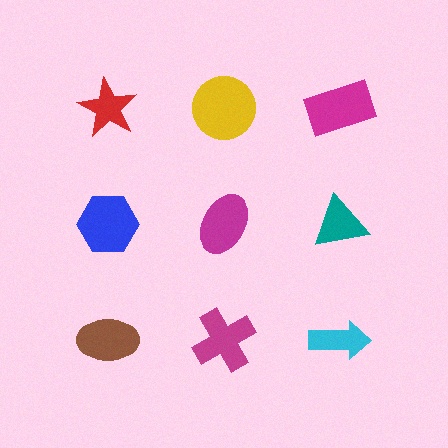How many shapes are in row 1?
3 shapes.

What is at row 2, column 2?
A magenta ellipse.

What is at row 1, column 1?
A red star.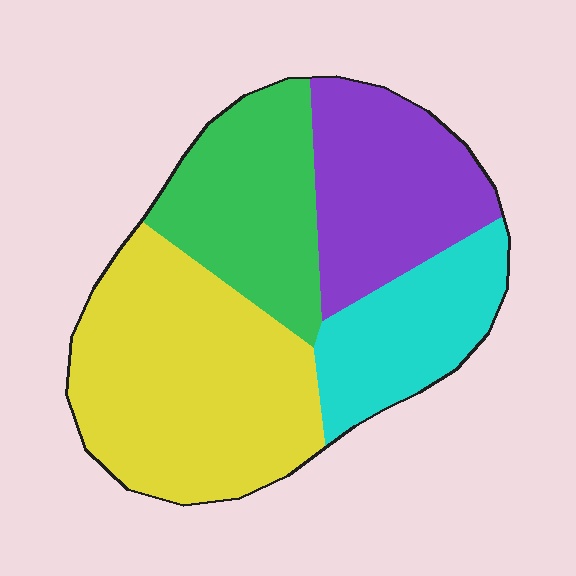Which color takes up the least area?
Cyan, at roughly 15%.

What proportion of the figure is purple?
Purple takes up between a sixth and a third of the figure.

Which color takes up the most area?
Yellow, at roughly 40%.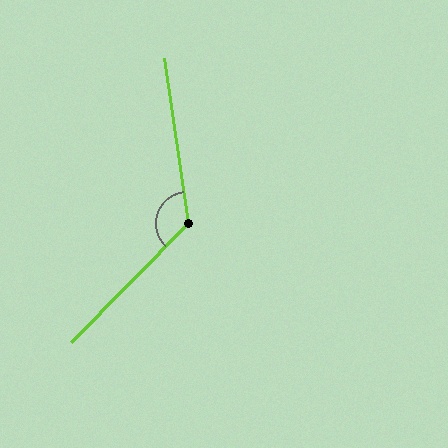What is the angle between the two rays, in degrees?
Approximately 128 degrees.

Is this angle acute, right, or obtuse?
It is obtuse.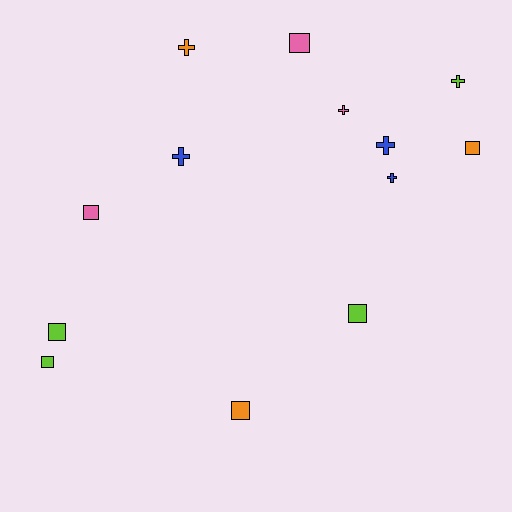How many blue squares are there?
There are no blue squares.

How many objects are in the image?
There are 13 objects.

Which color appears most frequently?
Lime, with 4 objects.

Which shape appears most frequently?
Square, with 7 objects.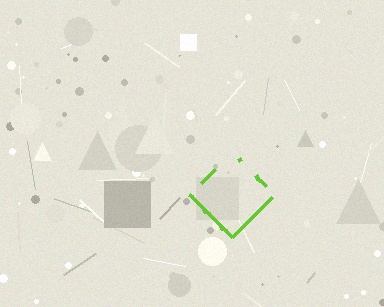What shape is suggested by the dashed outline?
The dashed outline suggests a diamond.